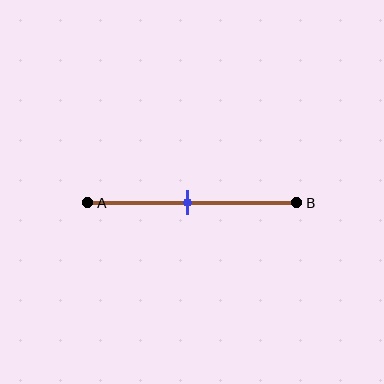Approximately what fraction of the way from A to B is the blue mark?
The blue mark is approximately 50% of the way from A to B.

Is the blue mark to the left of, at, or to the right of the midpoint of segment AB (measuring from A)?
The blue mark is approximately at the midpoint of segment AB.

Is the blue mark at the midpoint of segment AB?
Yes, the mark is approximately at the midpoint.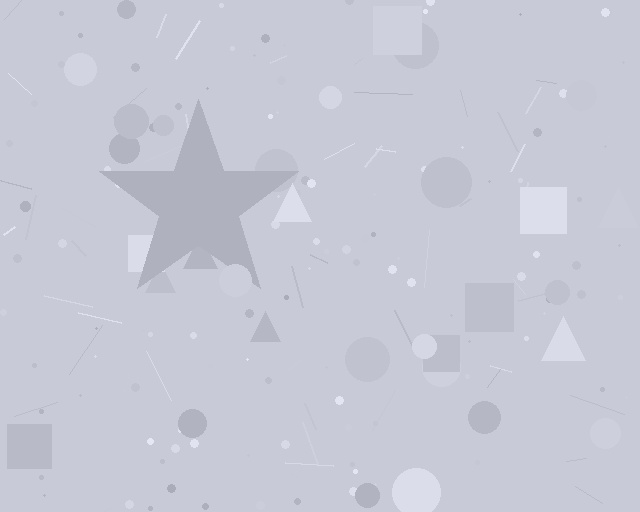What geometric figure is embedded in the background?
A star is embedded in the background.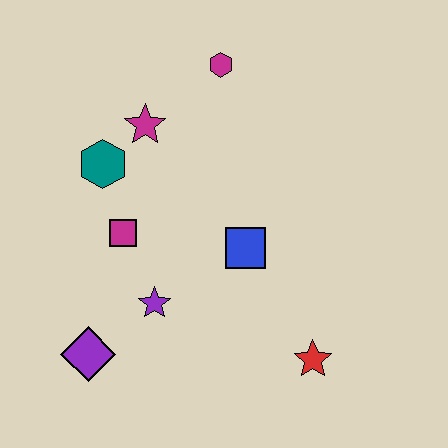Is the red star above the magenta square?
No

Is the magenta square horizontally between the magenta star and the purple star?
No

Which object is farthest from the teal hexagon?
The red star is farthest from the teal hexagon.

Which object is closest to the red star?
The blue square is closest to the red star.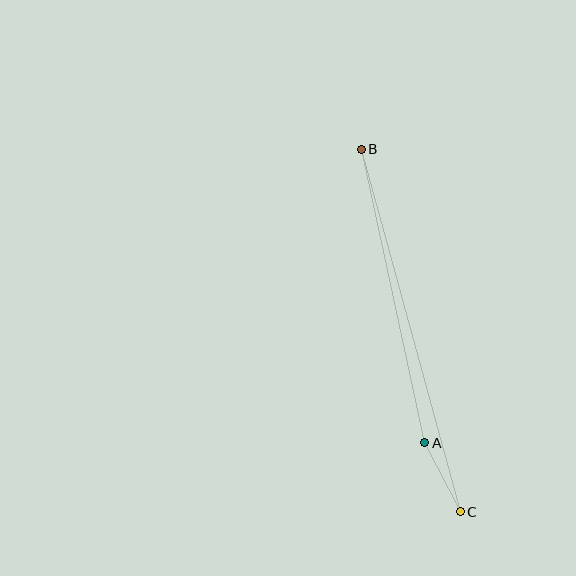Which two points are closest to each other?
Points A and C are closest to each other.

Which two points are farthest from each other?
Points B and C are farthest from each other.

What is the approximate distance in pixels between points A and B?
The distance between A and B is approximately 300 pixels.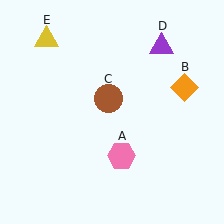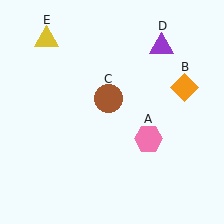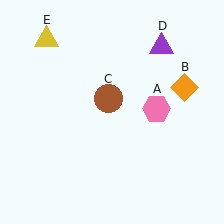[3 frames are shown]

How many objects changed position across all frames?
1 object changed position: pink hexagon (object A).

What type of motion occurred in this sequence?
The pink hexagon (object A) rotated counterclockwise around the center of the scene.